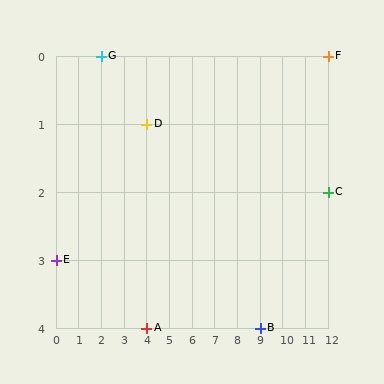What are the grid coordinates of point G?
Point G is at grid coordinates (2, 0).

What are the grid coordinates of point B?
Point B is at grid coordinates (9, 4).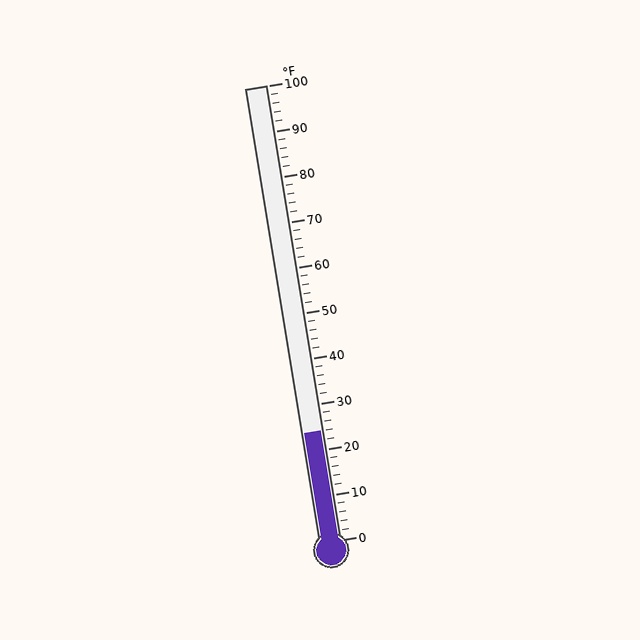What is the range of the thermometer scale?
The thermometer scale ranges from 0°F to 100°F.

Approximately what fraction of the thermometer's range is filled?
The thermometer is filled to approximately 25% of its range.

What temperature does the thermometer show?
The thermometer shows approximately 24°F.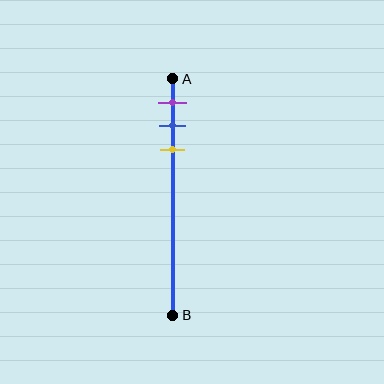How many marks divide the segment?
There are 3 marks dividing the segment.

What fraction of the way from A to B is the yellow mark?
The yellow mark is approximately 30% (0.3) of the way from A to B.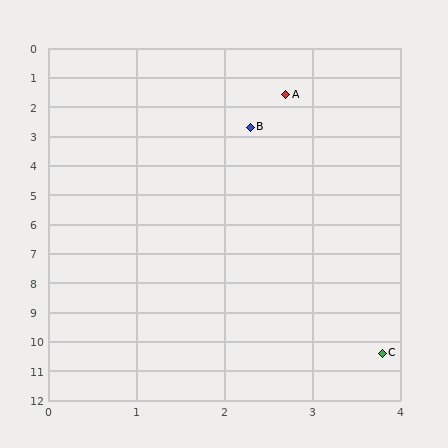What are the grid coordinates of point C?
Point C is at approximately (3.8, 10.4).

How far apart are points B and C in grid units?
Points B and C are about 7.8 grid units apart.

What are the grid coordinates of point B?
Point B is at approximately (2.3, 2.7).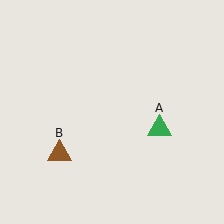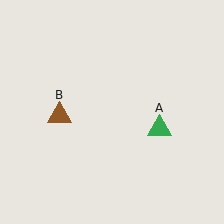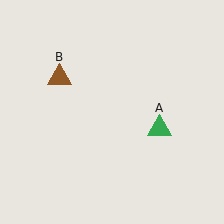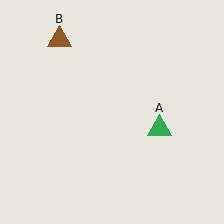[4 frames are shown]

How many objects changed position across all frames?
1 object changed position: brown triangle (object B).